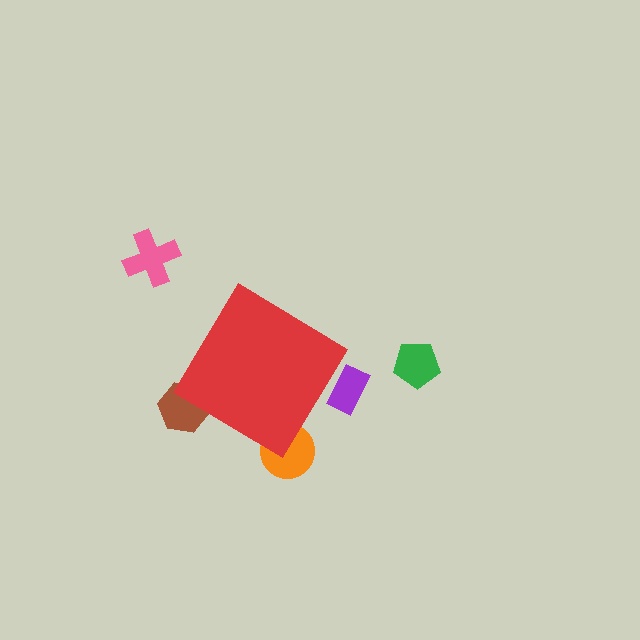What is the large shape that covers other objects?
A red diamond.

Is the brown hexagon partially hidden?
Yes, the brown hexagon is partially hidden behind the red diamond.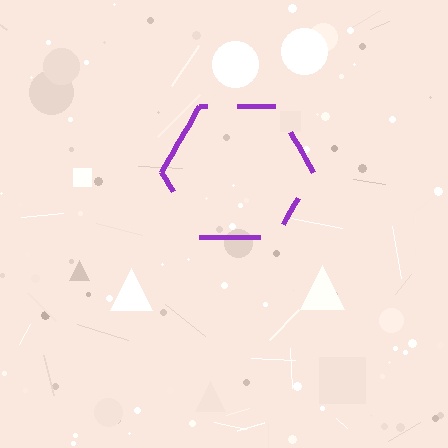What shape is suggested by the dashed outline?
The dashed outline suggests a hexagon.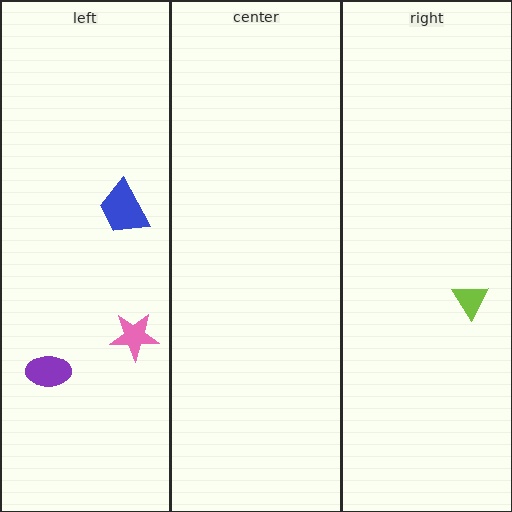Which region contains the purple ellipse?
The left region.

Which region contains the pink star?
The left region.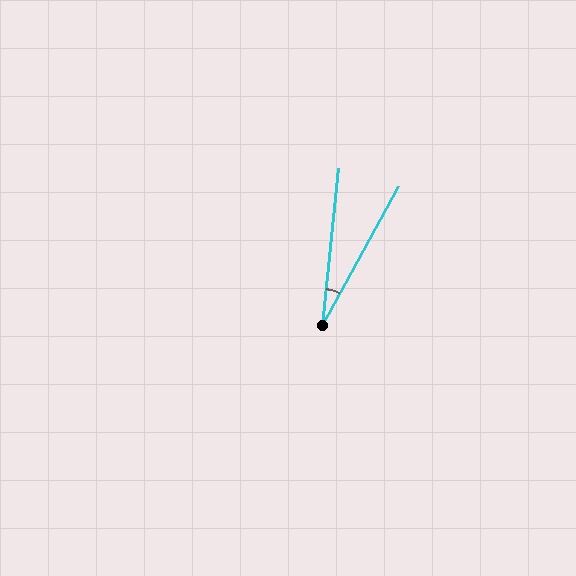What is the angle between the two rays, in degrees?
Approximately 23 degrees.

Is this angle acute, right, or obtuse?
It is acute.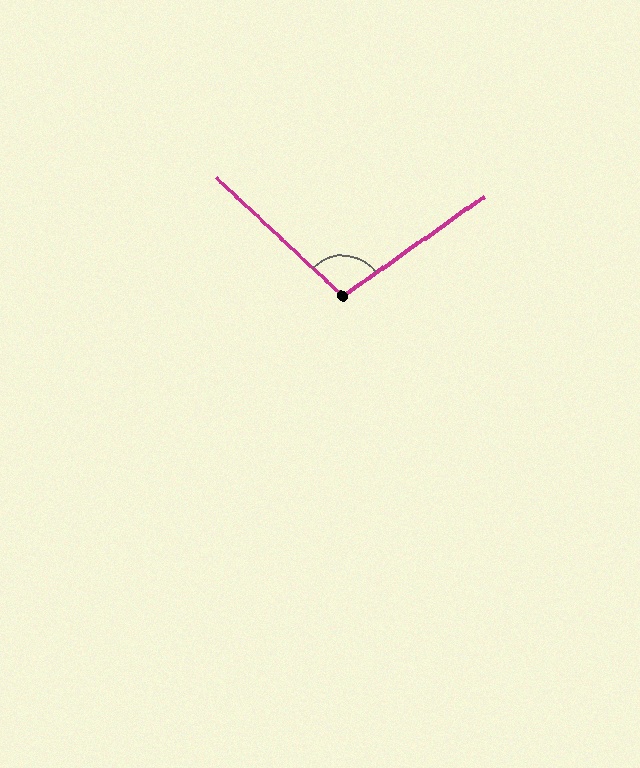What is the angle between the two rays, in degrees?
Approximately 102 degrees.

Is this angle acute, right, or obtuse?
It is obtuse.